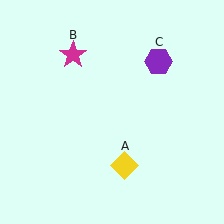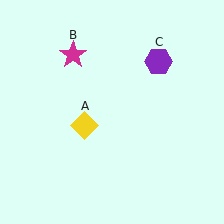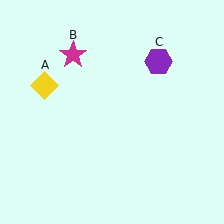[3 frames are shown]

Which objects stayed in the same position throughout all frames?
Magenta star (object B) and purple hexagon (object C) remained stationary.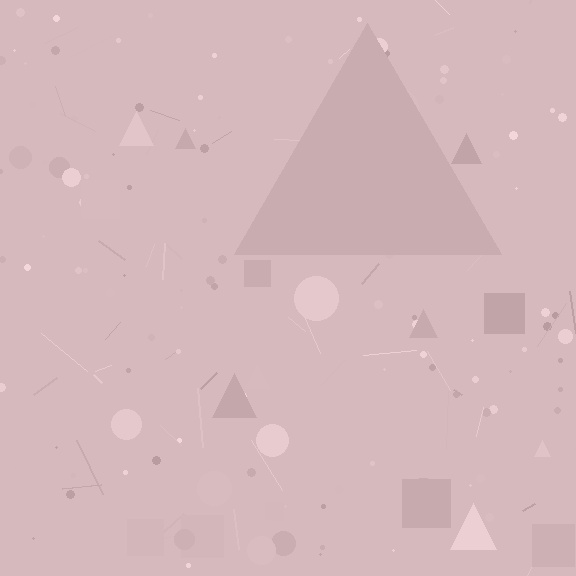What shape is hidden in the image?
A triangle is hidden in the image.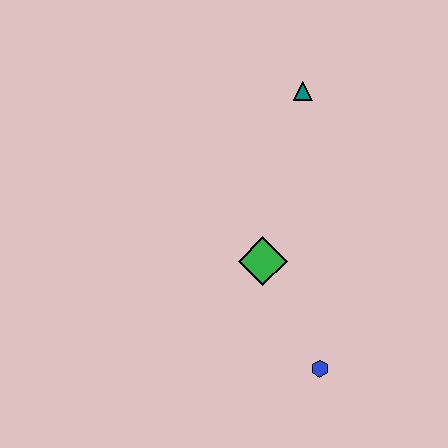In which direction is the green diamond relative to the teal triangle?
The green diamond is below the teal triangle.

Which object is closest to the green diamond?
The blue hexagon is closest to the green diamond.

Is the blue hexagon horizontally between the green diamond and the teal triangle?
No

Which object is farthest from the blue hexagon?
The teal triangle is farthest from the blue hexagon.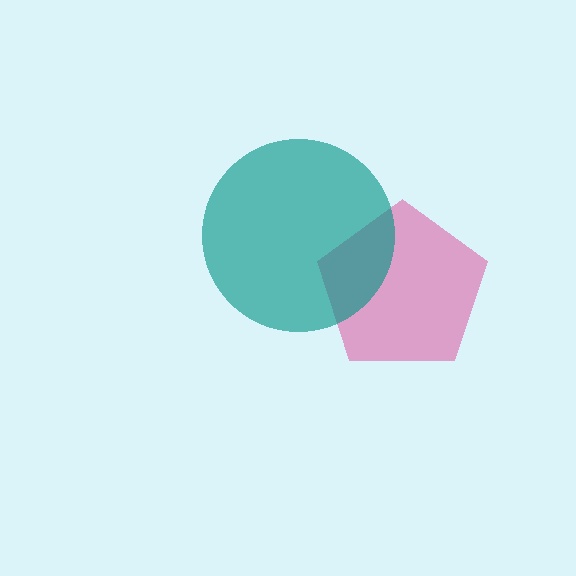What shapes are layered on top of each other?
The layered shapes are: a pink pentagon, a teal circle.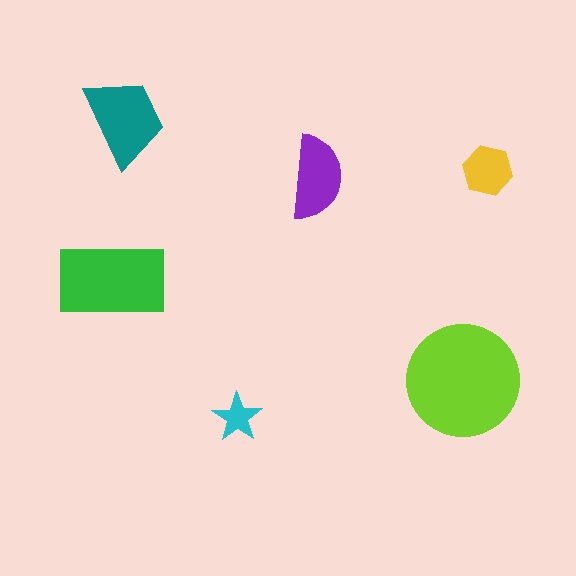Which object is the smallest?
The cyan star.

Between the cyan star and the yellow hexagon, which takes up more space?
The yellow hexagon.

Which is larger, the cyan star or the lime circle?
The lime circle.